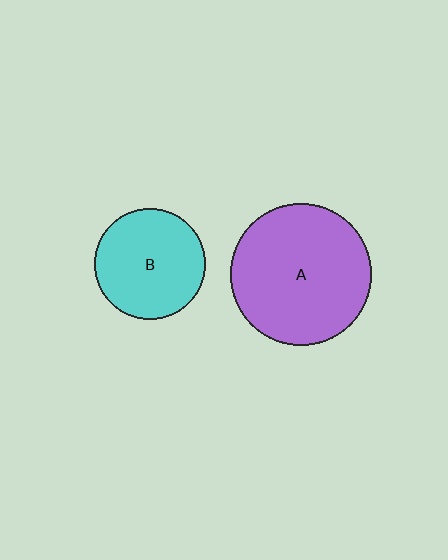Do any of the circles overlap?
No, none of the circles overlap.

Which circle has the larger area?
Circle A (purple).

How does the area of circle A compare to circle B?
Approximately 1.6 times.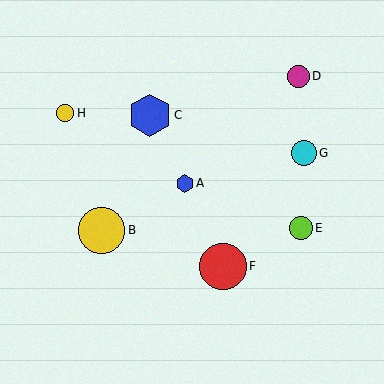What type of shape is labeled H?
Shape H is a yellow circle.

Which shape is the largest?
The red circle (labeled F) is the largest.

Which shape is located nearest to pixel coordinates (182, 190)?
The blue hexagon (labeled A) at (185, 183) is nearest to that location.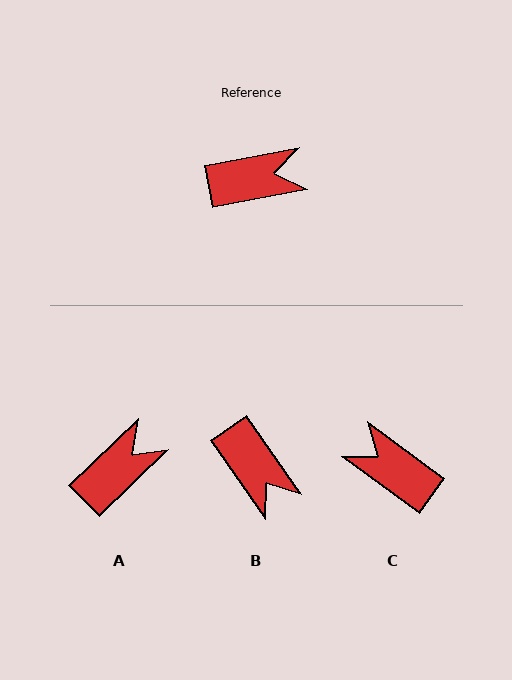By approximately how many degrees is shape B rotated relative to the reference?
Approximately 66 degrees clockwise.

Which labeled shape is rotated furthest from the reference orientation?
C, about 133 degrees away.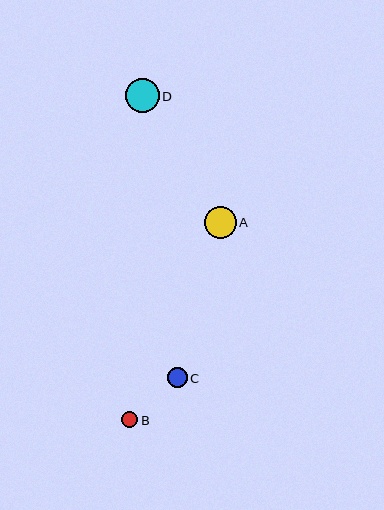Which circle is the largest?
Circle D is the largest with a size of approximately 34 pixels.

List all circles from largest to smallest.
From largest to smallest: D, A, C, B.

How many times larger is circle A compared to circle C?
Circle A is approximately 1.7 times the size of circle C.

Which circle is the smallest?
Circle B is the smallest with a size of approximately 16 pixels.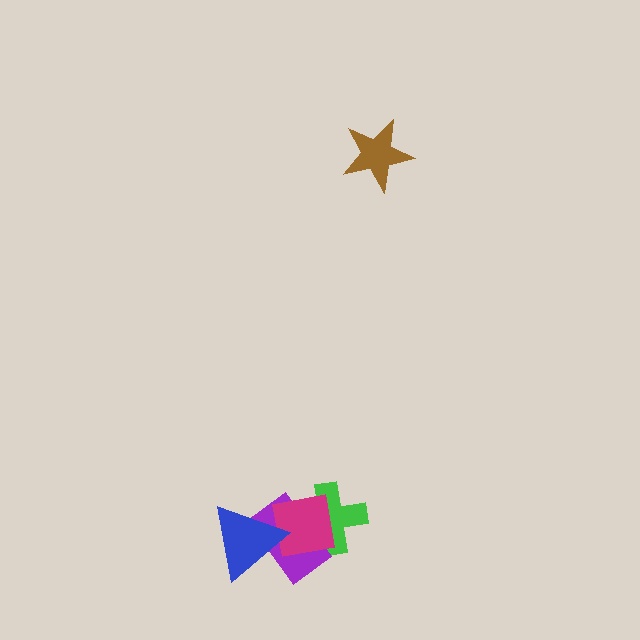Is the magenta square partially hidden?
Yes, it is partially covered by another shape.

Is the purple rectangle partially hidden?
Yes, it is partially covered by another shape.